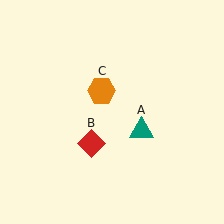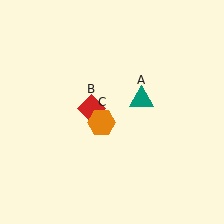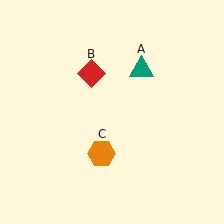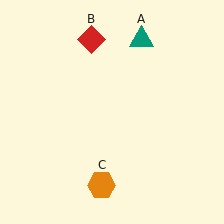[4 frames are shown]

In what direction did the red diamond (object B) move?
The red diamond (object B) moved up.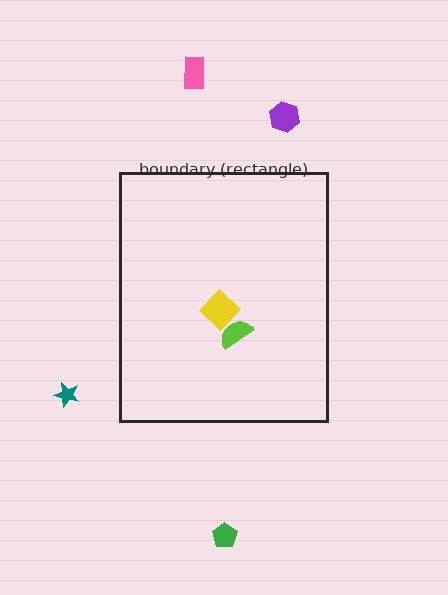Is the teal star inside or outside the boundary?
Outside.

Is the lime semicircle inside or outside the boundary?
Inside.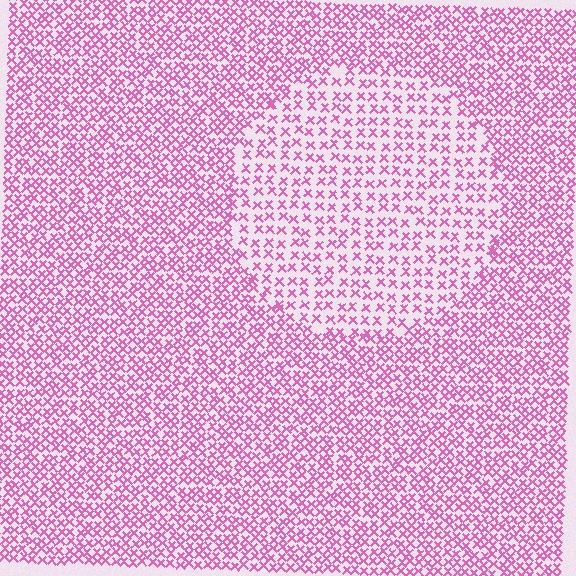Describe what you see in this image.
The image contains small pink elements arranged at two different densities. A circle-shaped region is visible where the elements are less densely packed than the surrounding area.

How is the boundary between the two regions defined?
The boundary is defined by a change in element density (approximately 1.8x ratio). All elements are the same color, size, and shape.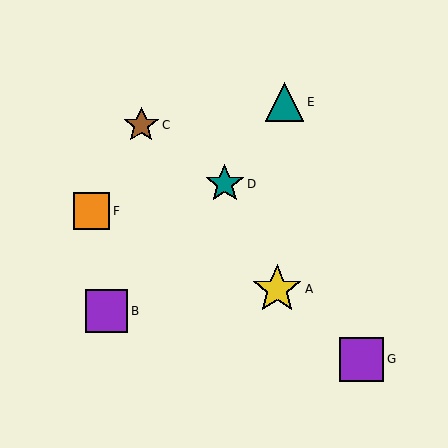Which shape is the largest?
The yellow star (labeled A) is the largest.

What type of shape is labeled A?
Shape A is a yellow star.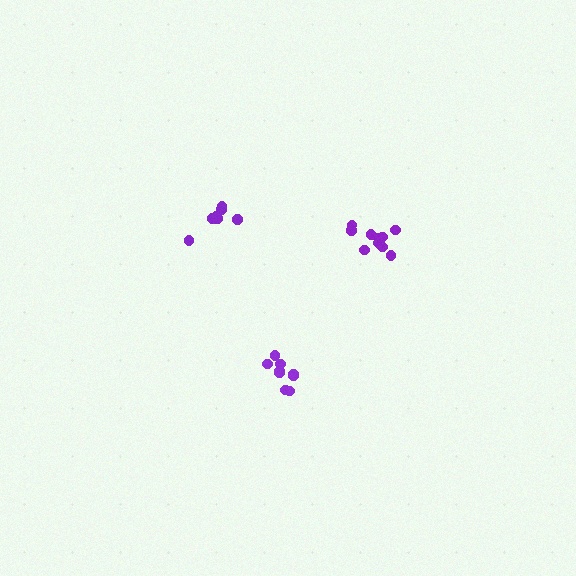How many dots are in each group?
Group 1: 7 dots, Group 2: 10 dots, Group 3: 9 dots (26 total).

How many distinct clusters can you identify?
There are 3 distinct clusters.